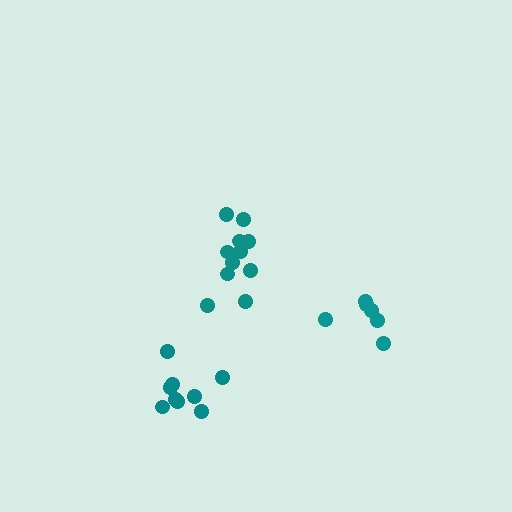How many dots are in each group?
Group 1: 11 dots, Group 2: 9 dots, Group 3: 6 dots (26 total).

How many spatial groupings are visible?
There are 3 spatial groupings.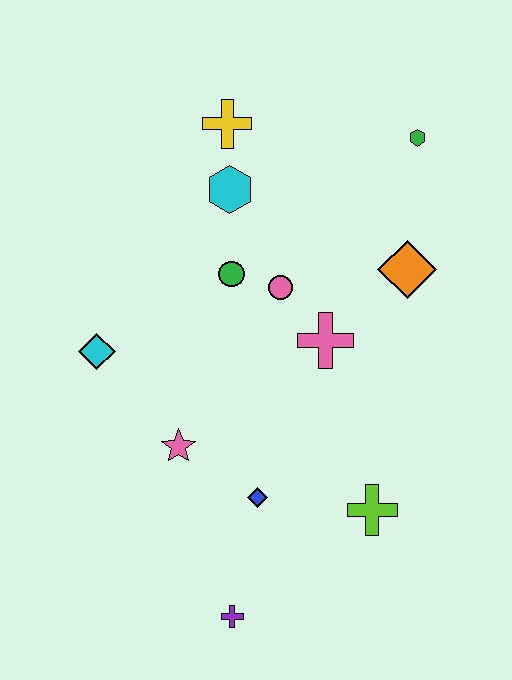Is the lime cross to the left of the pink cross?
No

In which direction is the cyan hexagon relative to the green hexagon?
The cyan hexagon is to the left of the green hexagon.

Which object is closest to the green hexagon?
The orange diamond is closest to the green hexagon.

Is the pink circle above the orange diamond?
No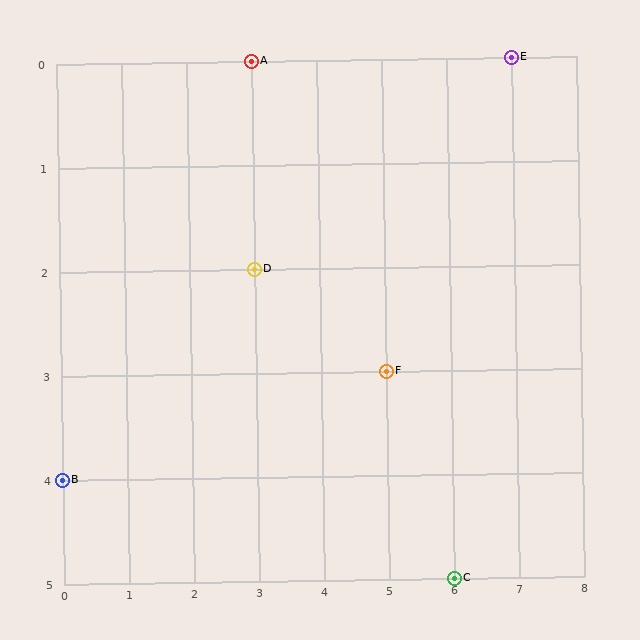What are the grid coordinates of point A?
Point A is at grid coordinates (3, 0).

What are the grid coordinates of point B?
Point B is at grid coordinates (0, 4).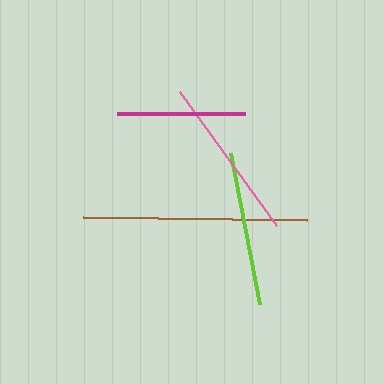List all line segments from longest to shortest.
From longest to shortest: brown, pink, lime, magenta.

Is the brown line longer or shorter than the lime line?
The brown line is longer than the lime line.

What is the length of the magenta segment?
The magenta segment is approximately 127 pixels long.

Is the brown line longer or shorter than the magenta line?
The brown line is longer than the magenta line.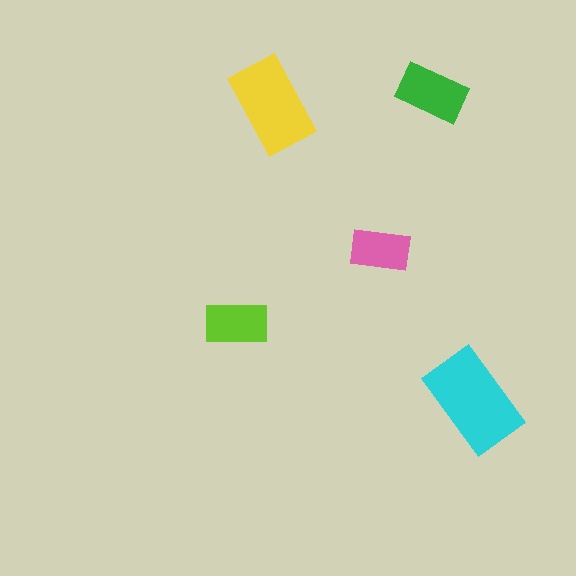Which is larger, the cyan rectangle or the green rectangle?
The cyan one.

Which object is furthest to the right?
The cyan rectangle is rightmost.